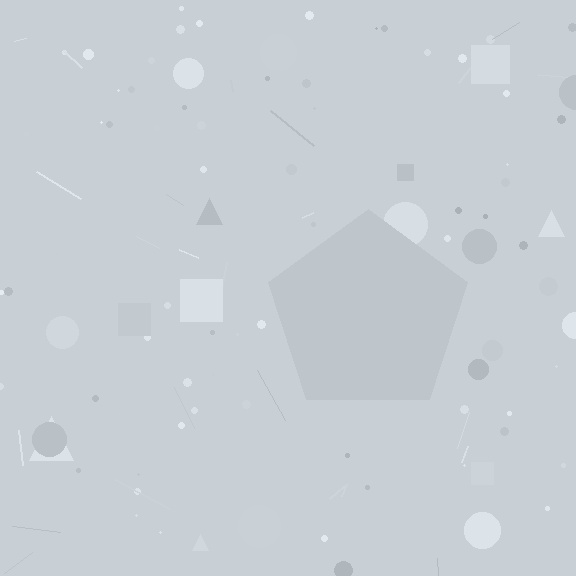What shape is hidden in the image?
A pentagon is hidden in the image.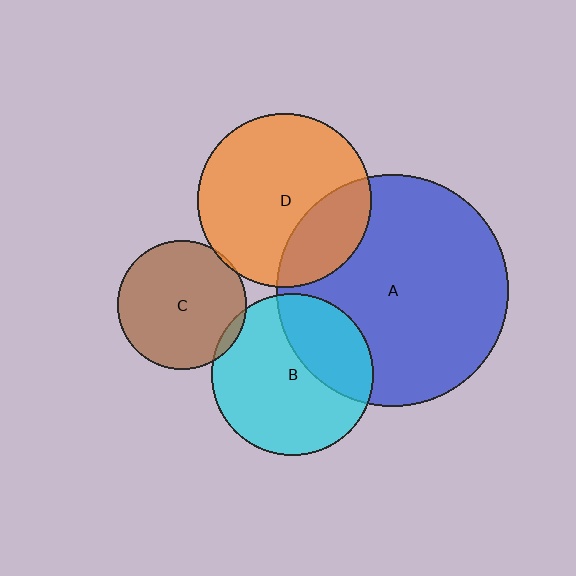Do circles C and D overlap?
Yes.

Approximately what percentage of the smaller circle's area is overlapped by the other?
Approximately 5%.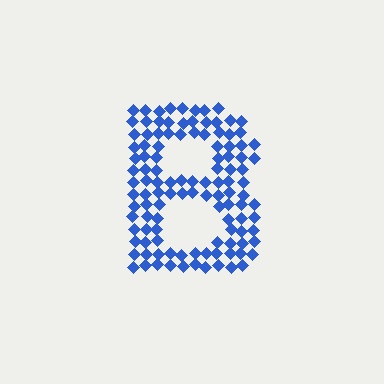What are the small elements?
The small elements are diamonds.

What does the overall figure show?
The overall figure shows the letter B.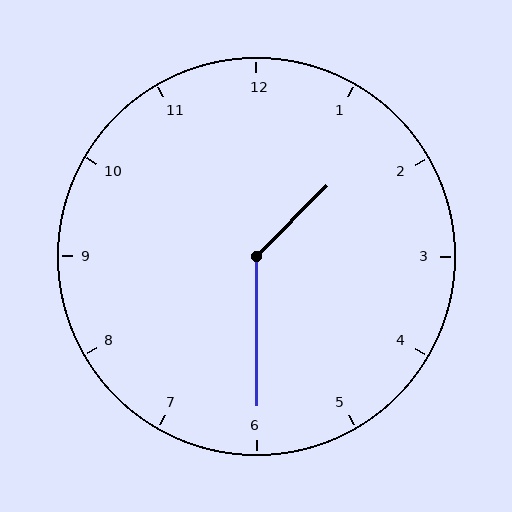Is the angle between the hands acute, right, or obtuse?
It is obtuse.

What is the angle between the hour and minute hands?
Approximately 135 degrees.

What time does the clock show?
1:30.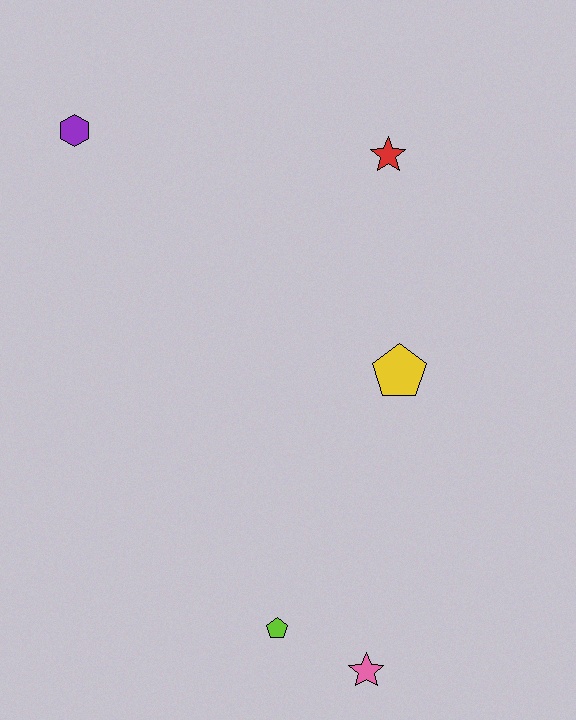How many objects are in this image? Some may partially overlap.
There are 5 objects.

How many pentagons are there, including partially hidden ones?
There are 2 pentagons.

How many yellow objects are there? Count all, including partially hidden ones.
There is 1 yellow object.